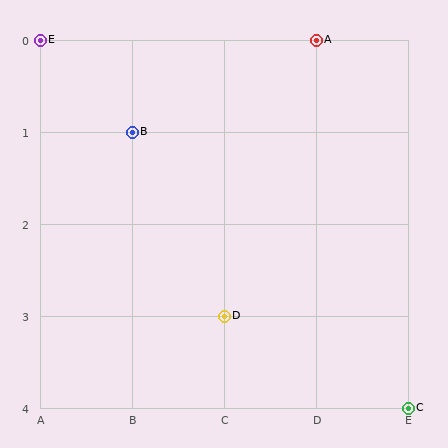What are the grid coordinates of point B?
Point B is at grid coordinates (B, 1).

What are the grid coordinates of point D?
Point D is at grid coordinates (C, 3).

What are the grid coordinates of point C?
Point C is at grid coordinates (E, 4).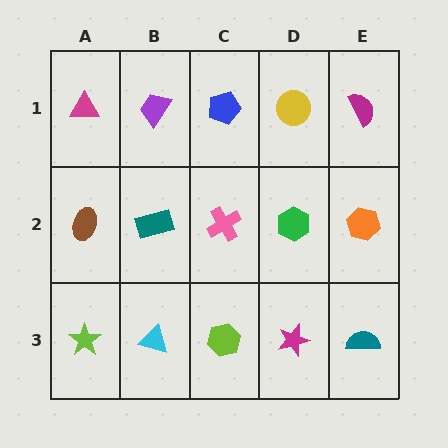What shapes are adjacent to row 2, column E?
A magenta semicircle (row 1, column E), a teal semicircle (row 3, column E), a green hexagon (row 2, column D).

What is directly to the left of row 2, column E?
A green hexagon.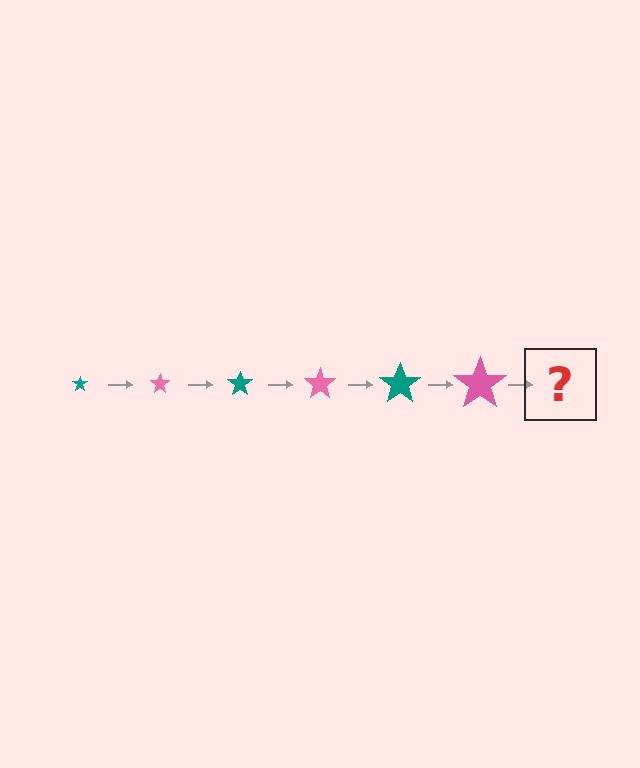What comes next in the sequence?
The next element should be a teal star, larger than the previous one.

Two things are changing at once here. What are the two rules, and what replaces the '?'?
The two rules are that the star grows larger each step and the color cycles through teal and pink. The '?' should be a teal star, larger than the previous one.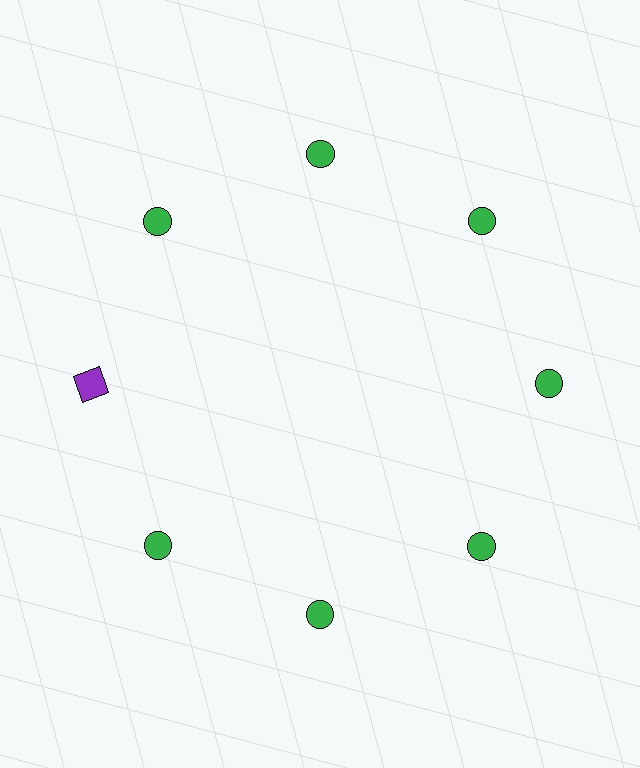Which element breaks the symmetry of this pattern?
The purple square at roughly the 9 o'clock position breaks the symmetry. All other shapes are green circles.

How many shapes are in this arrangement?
There are 8 shapes arranged in a ring pattern.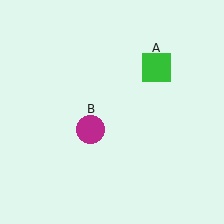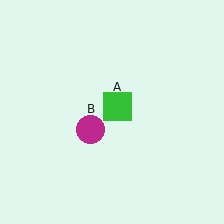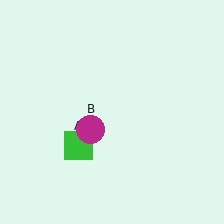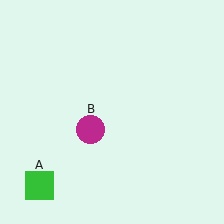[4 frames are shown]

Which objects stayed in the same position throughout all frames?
Magenta circle (object B) remained stationary.